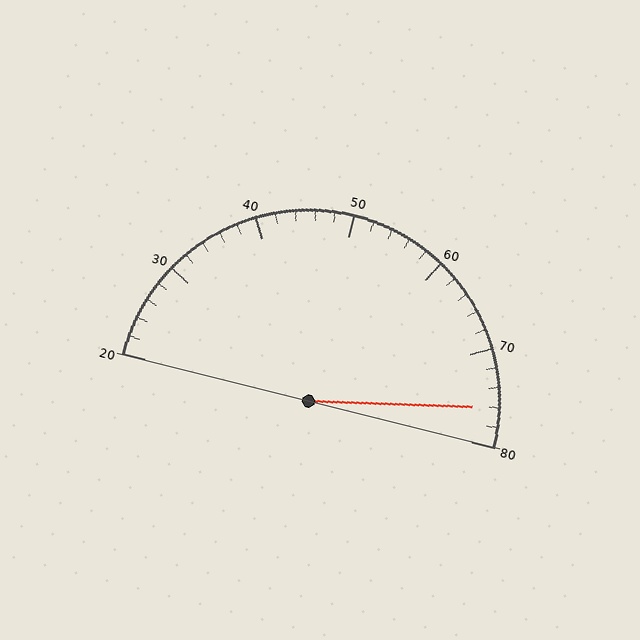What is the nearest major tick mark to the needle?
The nearest major tick mark is 80.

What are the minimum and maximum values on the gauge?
The gauge ranges from 20 to 80.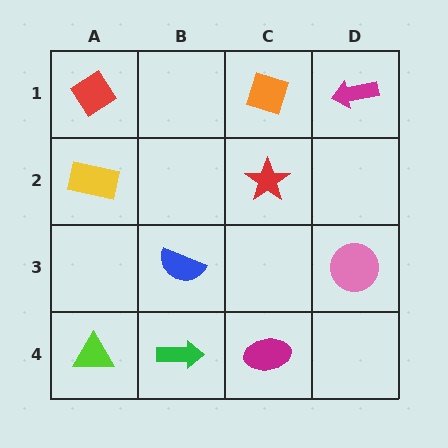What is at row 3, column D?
A pink circle.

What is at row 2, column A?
A yellow rectangle.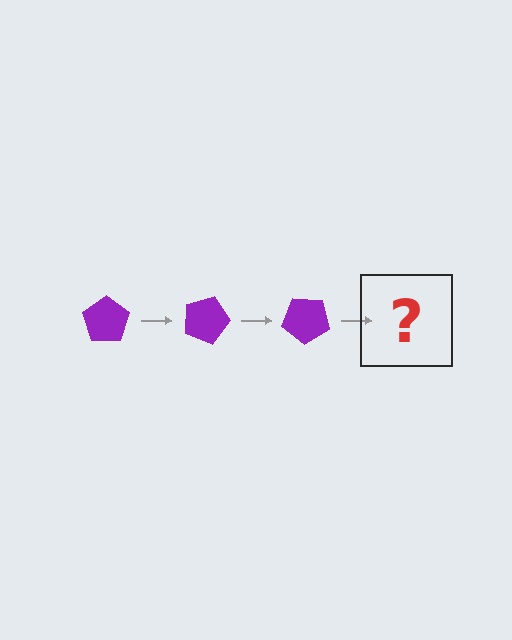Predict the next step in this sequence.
The next step is a purple pentagon rotated 60 degrees.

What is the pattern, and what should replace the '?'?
The pattern is that the pentagon rotates 20 degrees each step. The '?' should be a purple pentagon rotated 60 degrees.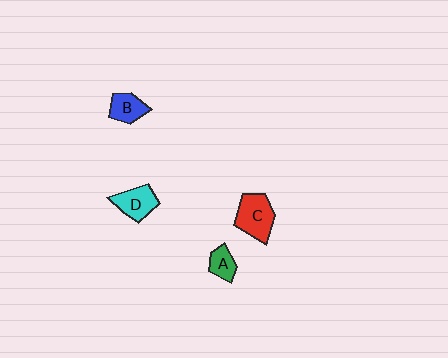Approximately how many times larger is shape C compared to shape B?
Approximately 1.6 times.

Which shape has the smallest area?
Shape A (green).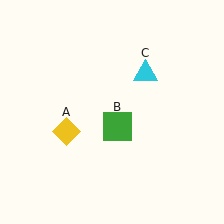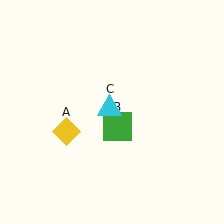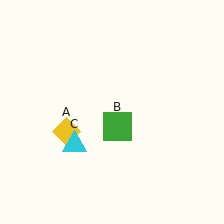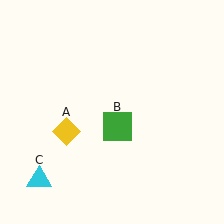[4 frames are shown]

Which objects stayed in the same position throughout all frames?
Yellow diamond (object A) and green square (object B) remained stationary.